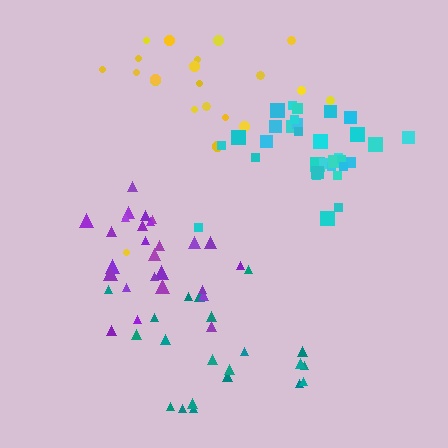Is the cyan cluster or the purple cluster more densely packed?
Cyan.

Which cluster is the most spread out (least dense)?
Yellow.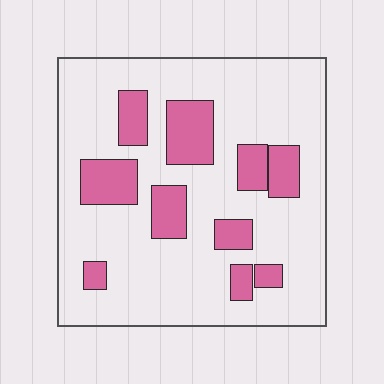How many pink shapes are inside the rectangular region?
10.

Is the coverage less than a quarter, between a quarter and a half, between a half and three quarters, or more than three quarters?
Less than a quarter.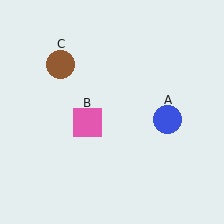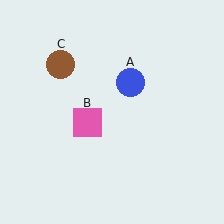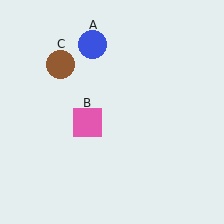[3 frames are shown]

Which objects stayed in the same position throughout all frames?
Pink square (object B) and brown circle (object C) remained stationary.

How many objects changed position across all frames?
1 object changed position: blue circle (object A).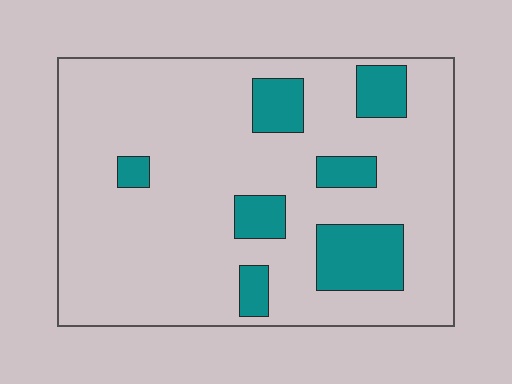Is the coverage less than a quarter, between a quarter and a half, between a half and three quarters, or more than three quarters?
Less than a quarter.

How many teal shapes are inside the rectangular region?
7.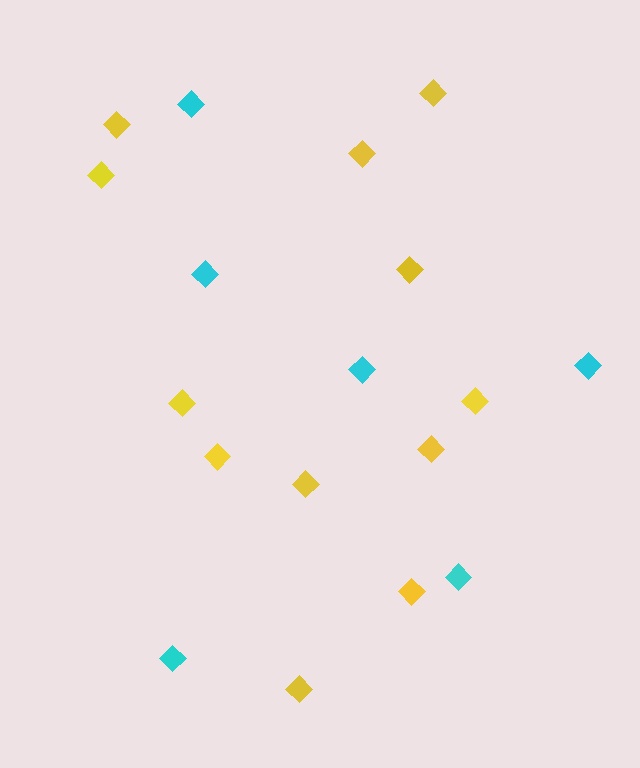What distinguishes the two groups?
There are 2 groups: one group of cyan diamonds (6) and one group of yellow diamonds (12).